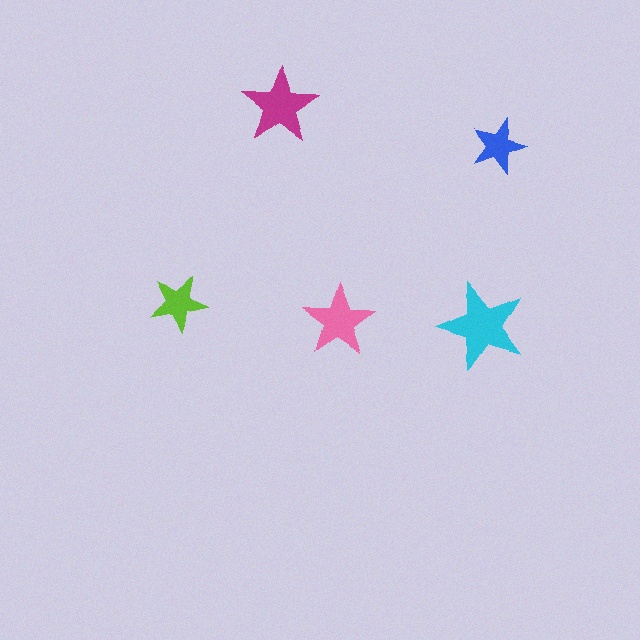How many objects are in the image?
There are 5 objects in the image.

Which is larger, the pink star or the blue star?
The pink one.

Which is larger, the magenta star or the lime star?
The magenta one.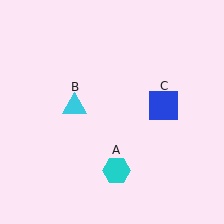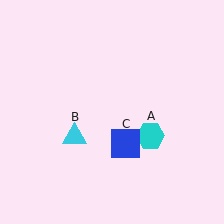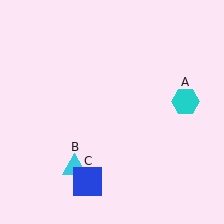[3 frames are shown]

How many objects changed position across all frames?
3 objects changed position: cyan hexagon (object A), cyan triangle (object B), blue square (object C).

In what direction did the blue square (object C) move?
The blue square (object C) moved down and to the left.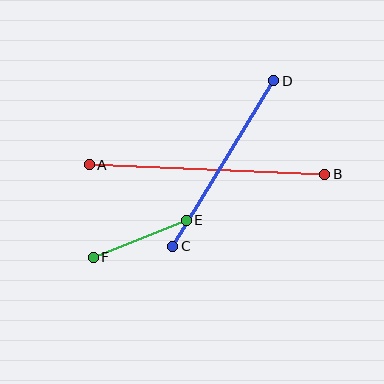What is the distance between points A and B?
The distance is approximately 236 pixels.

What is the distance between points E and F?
The distance is approximately 100 pixels.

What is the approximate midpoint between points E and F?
The midpoint is at approximately (140, 239) pixels.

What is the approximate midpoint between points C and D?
The midpoint is at approximately (223, 163) pixels.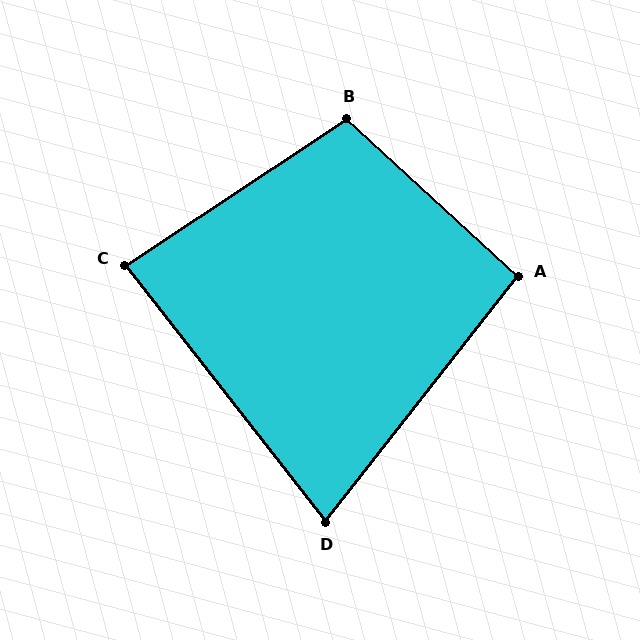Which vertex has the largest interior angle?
B, at approximately 104 degrees.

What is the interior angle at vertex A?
Approximately 94 degrees (approximately right).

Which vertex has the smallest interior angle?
D, at approximately 76 degrees.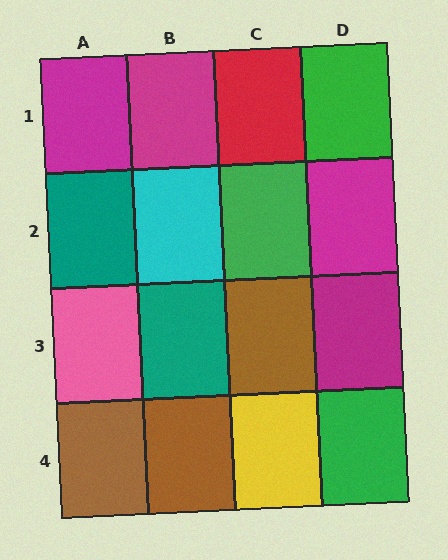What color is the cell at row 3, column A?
Pink.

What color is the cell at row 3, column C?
Brown.